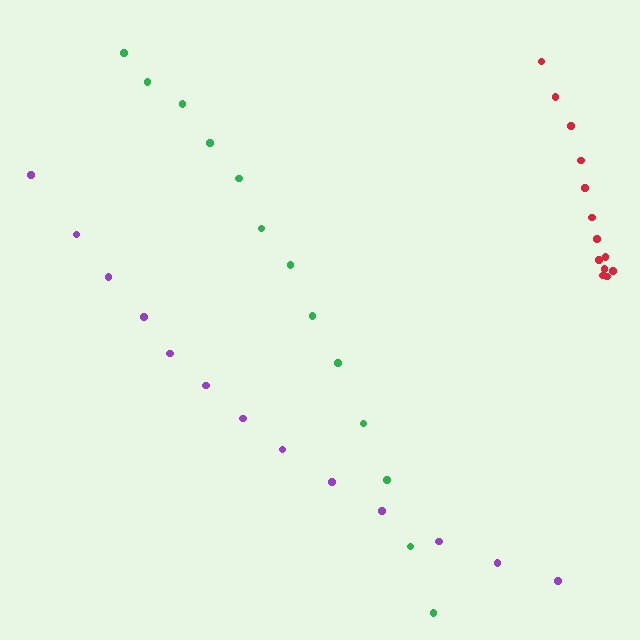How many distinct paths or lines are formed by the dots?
There are 3 distinct paths.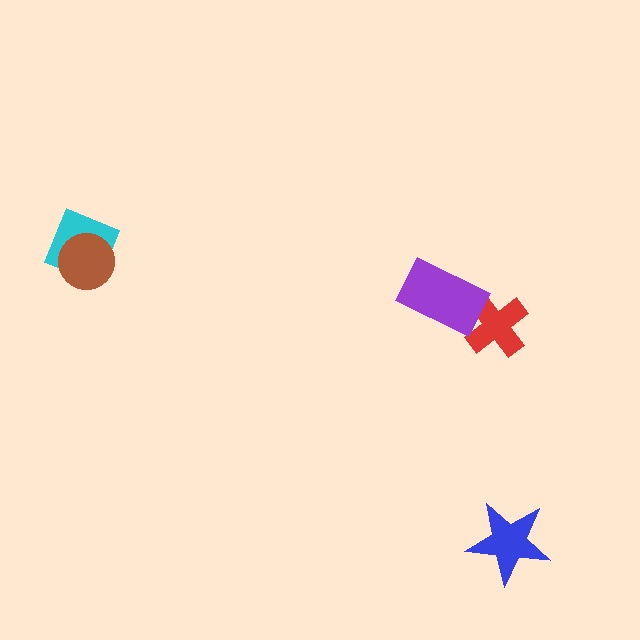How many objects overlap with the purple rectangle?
1 object overlaps with the purple rectangle.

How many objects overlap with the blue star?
0 objects overlap with the blue star.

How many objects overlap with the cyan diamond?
1 object overlaps with the cyan diamond.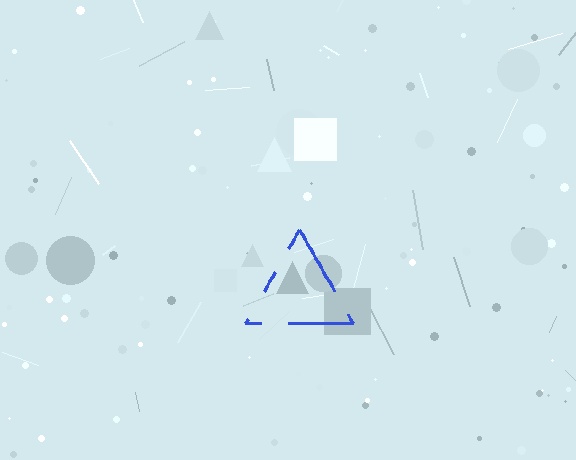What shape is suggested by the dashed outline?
The dashed outline suggests a triangle.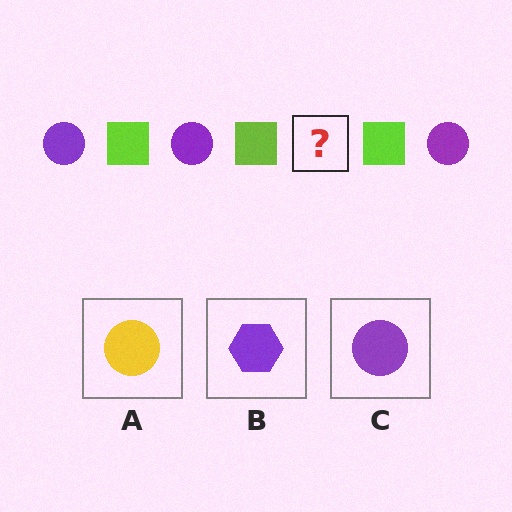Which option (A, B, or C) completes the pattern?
C.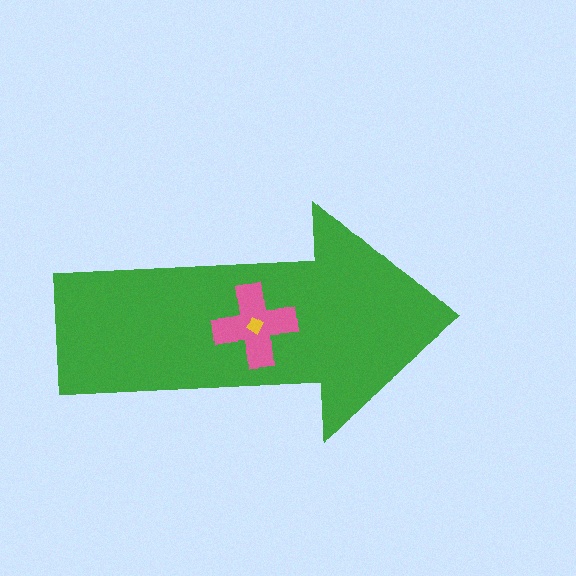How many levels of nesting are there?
3.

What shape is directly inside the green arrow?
The pink cross.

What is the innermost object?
The yellow diamond.